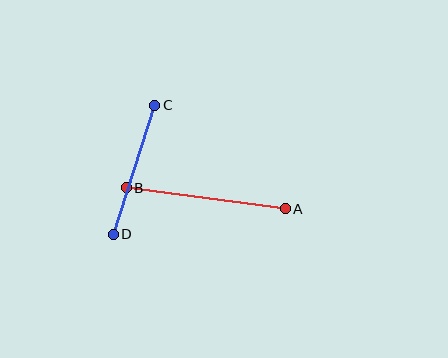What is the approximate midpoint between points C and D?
The midpoint is at approximately (134, 170) pixels.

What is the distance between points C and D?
The distance is approximately 136 pixels.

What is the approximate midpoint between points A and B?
The midpoint is at approximately (206, 198) pixels.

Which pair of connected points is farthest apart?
Points A and B are farthest apart.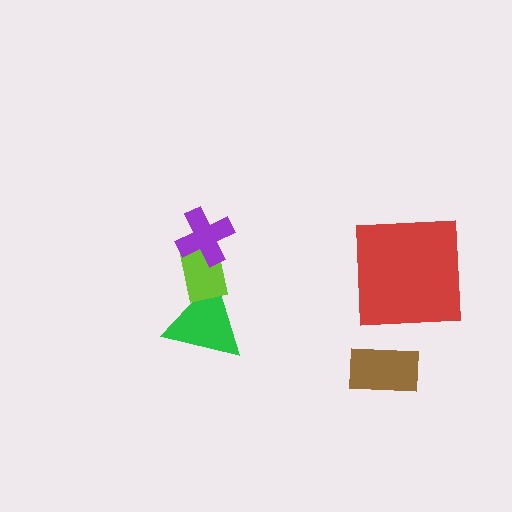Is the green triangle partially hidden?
Yes, it is partially covered by another shape.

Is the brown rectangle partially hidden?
No, no other shape covers it.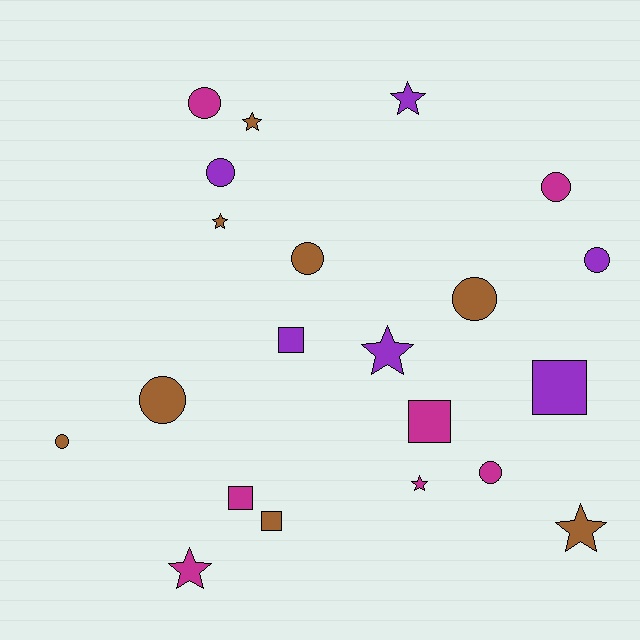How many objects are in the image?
There are 21 objects.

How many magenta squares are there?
There are 2 magenta squares.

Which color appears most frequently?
Brown, with 8 objects.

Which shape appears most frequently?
Circle, with 9 objects.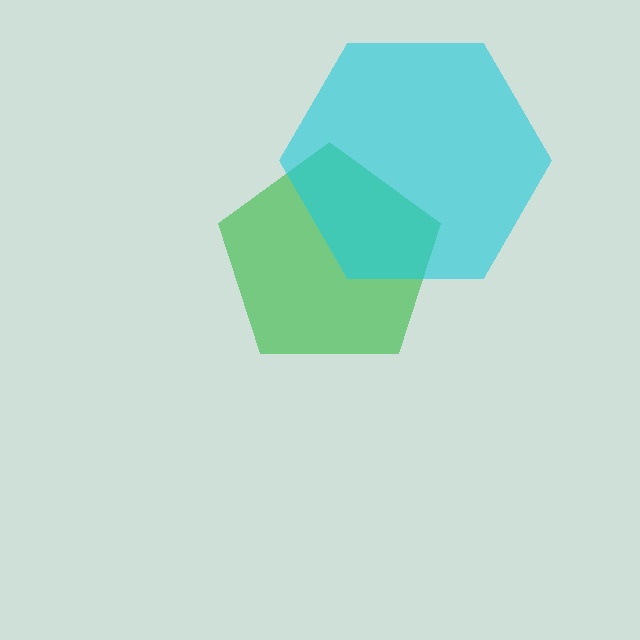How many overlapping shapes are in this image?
There are 2 overlapping shapes in the image.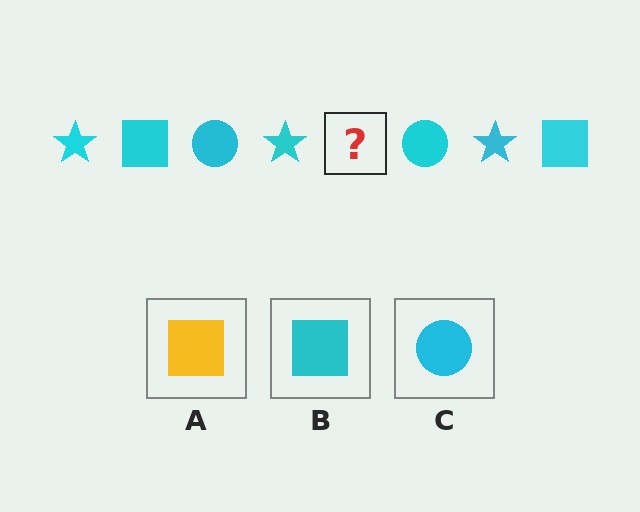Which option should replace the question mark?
Option B.